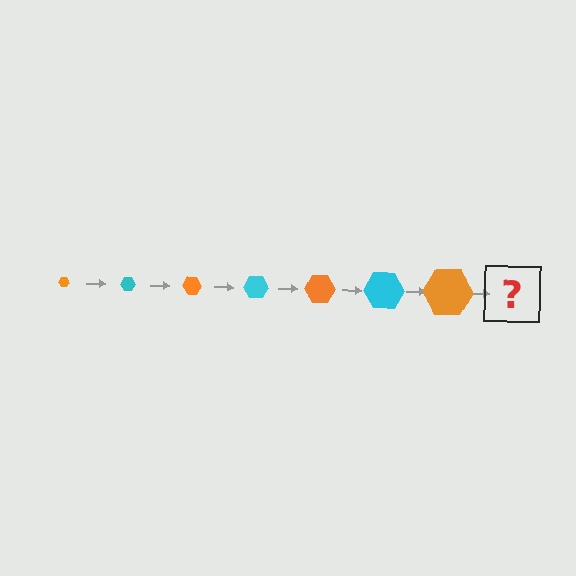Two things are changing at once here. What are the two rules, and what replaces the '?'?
The two rules are that the hexagon grows larger each step and the color cycles through orange and cyan. The '?' should be a cyan hexagon, larger than the previous one.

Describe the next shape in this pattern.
It should be a cyan hexagon, larger than the previous one.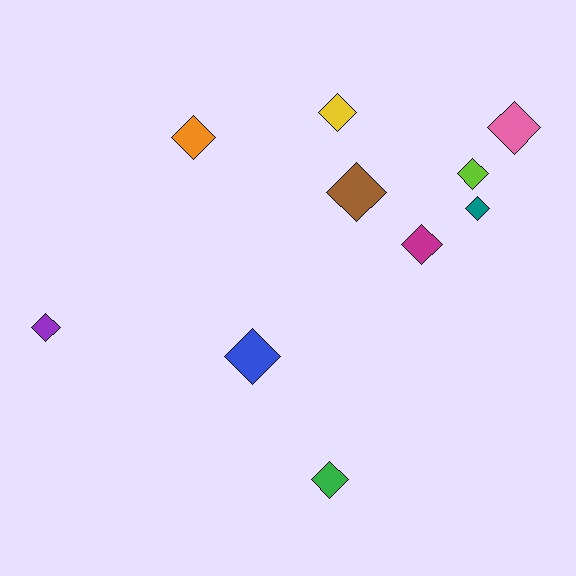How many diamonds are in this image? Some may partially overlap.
There are 10 diamonds.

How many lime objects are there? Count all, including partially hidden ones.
There is 1 lime object.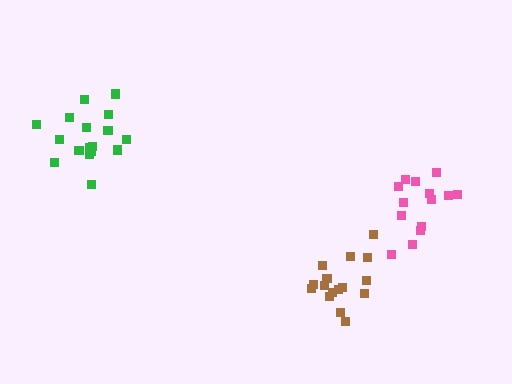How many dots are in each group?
Group 1: 17 dots, Group 2: 14 dots, Group 3: 16 dots (47 total).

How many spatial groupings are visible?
There are 3 spatial groupings.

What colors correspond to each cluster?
The clusters are colored: green, pink, brown.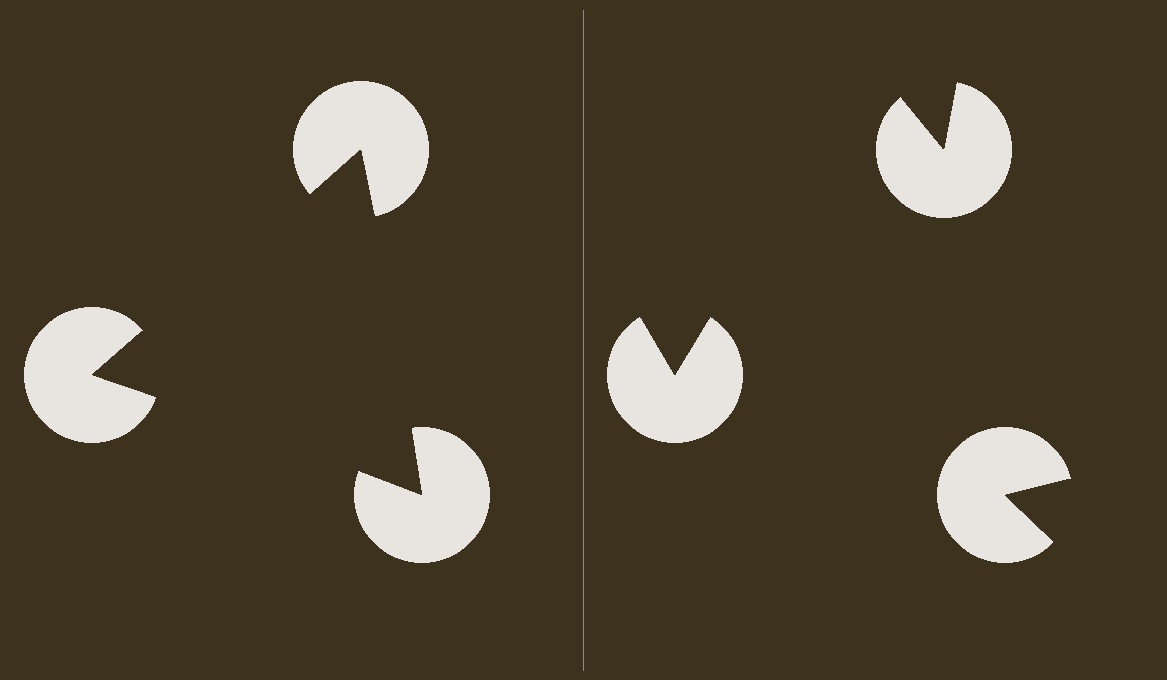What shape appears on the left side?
An illusory triangle.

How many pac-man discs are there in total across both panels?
6 — 3 on each side.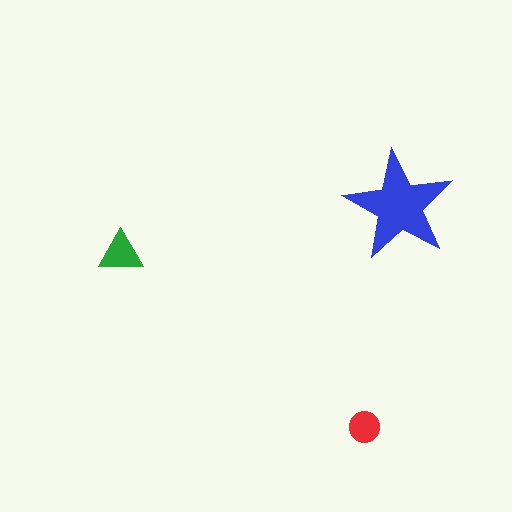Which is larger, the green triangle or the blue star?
The blue star.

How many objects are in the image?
There are 3 objects in the image.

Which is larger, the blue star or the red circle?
The blue star.